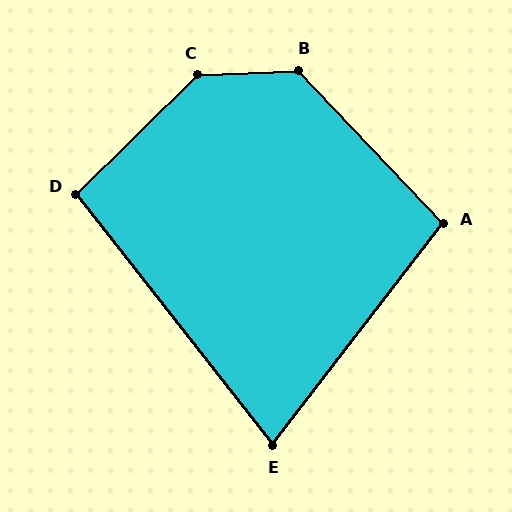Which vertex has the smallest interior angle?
E, at approximately 76 degrees.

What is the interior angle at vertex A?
Approximately 99 degrees (obtuse).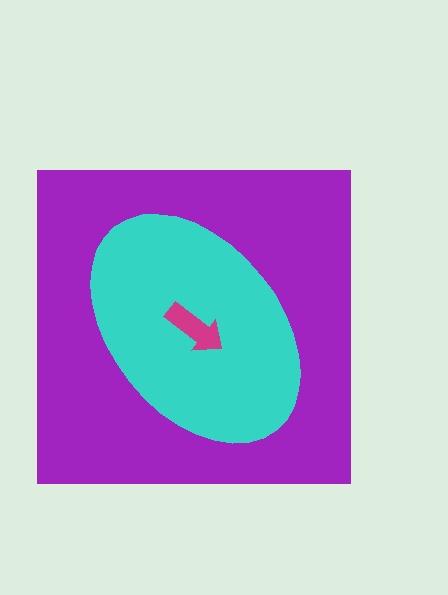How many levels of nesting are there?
3.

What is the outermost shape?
The purple square.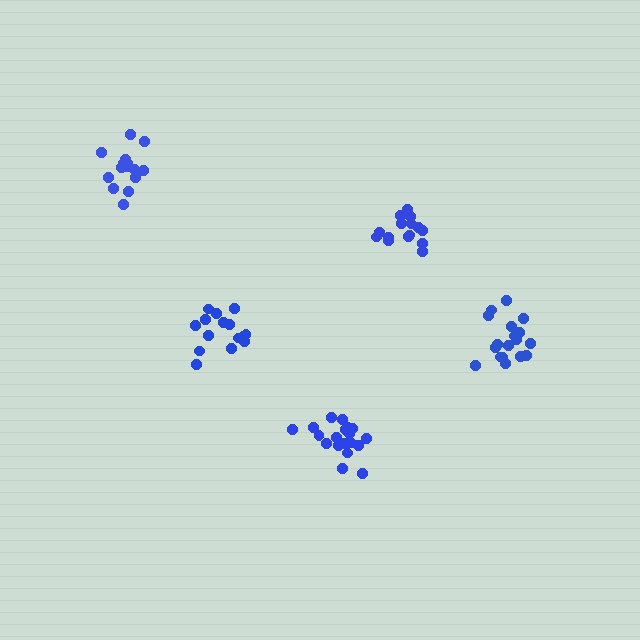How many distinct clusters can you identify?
There are 5 distinct clusters.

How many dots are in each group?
Group 1: 15 dots, Group 2: 18 dots, Group 3: 19 dots, Group 4: 15 dots, Group 5: 15 dots (82 total).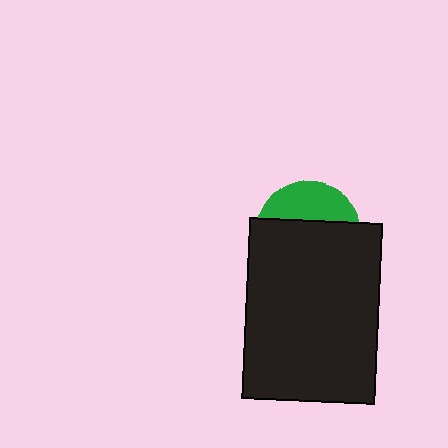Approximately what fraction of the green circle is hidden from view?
Roughly 66% of the green circle is hidden behind the black rectangle.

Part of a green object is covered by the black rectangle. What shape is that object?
It is a circle.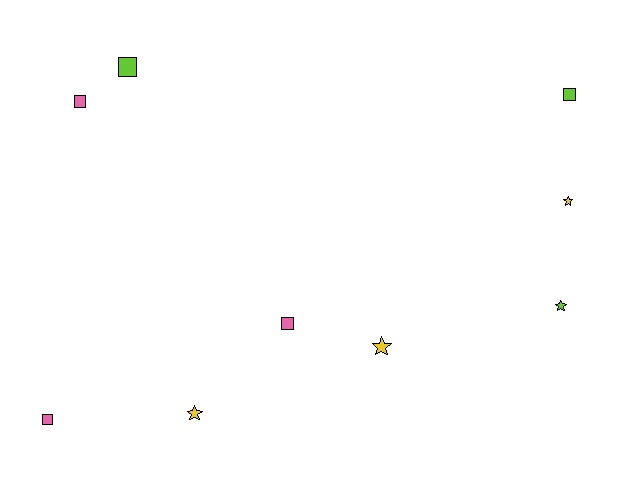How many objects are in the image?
There are 9 objects.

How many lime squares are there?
There are 2 lime squares.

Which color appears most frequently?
Lime, with 3 objects.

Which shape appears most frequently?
Square, with 5 objects.